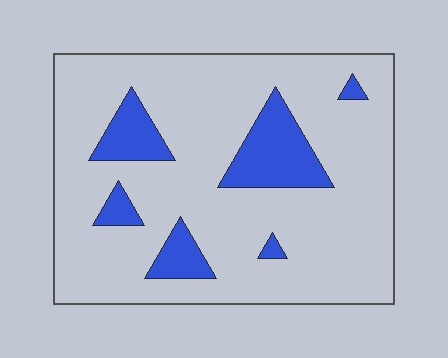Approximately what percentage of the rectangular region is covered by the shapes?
Approximately 15%.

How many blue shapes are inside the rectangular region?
6.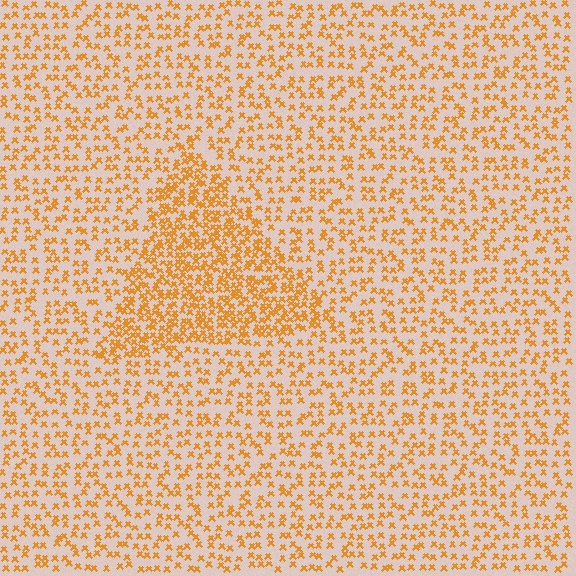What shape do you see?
I see a triangle.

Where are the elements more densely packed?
The elements are more densely packed inside the triangle boundary.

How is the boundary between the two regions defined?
The boundary is defined by a change in element density (approximately 2.0x ratio). All elements are the same color, size, and shape.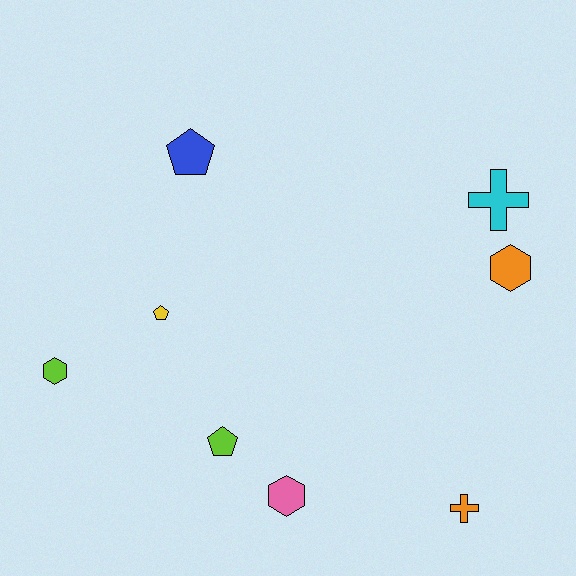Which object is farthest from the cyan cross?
The lime hexagon is farthest from the cyan cross.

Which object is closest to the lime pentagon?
The pink hexagon is closest to the lime pentagon.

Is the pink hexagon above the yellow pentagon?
No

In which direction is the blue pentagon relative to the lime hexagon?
The blue pentagon is above the lime hexagon.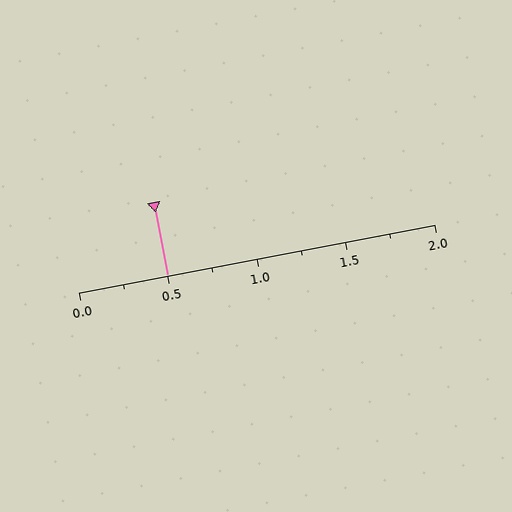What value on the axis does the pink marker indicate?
The marker indicates approximately 0.5.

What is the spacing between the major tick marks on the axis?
The major ticks are spaced 0.5 apart.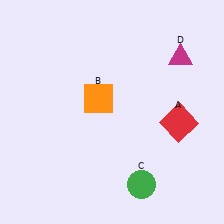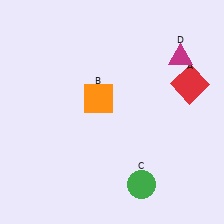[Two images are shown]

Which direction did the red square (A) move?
The red square (A) moved up.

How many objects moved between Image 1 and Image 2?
1 object moved between the two images.